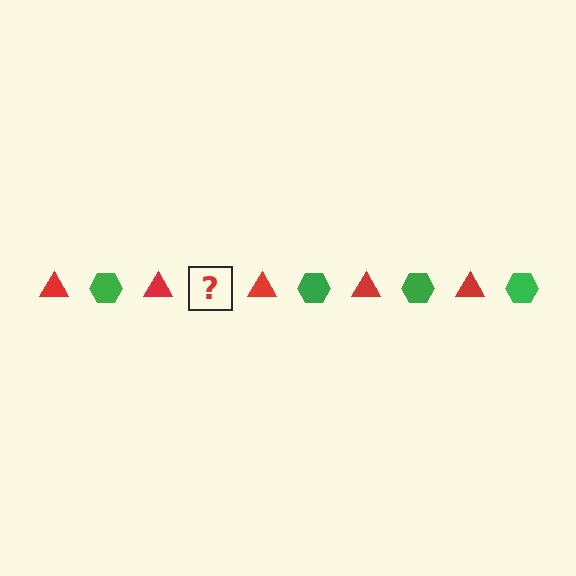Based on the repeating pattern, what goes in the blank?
The blank should be a green hexagon.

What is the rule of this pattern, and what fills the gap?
The rule is that the pattern alternates between red triangle and green hexagon. The gap should be filled with a green hexagon.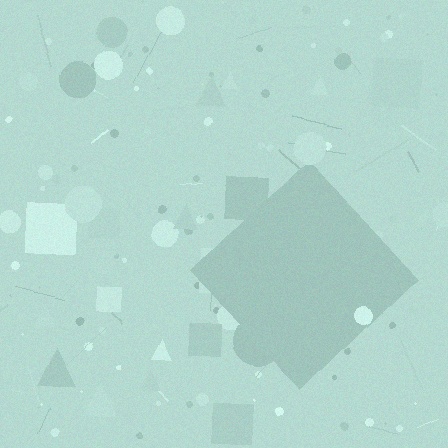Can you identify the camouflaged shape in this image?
The camouflaged shape is a diamond.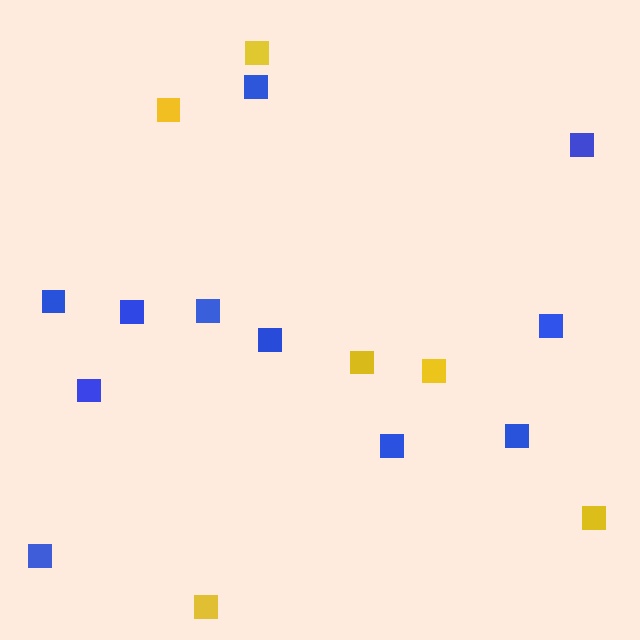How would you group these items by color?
There are 2 groups: one group of yellow squares (6) and one group of blue squares (11).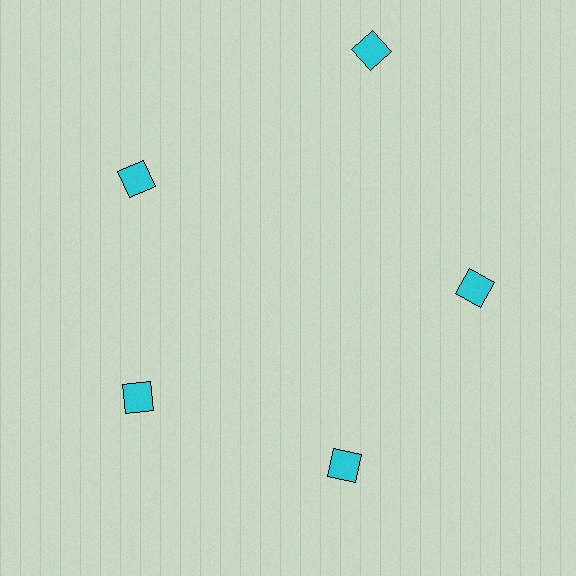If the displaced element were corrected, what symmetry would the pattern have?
It would have 5-fold rotational symmetry — the pattern would map onto itself every 72 degrees.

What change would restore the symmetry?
The symmetry would be restored by moving it inward, back onto the ring so that all 5 diamonds sit at equal angles and equal distance from the center.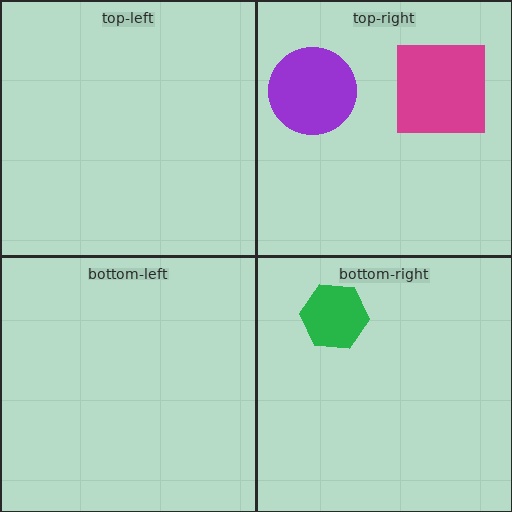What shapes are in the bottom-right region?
The green hexagon.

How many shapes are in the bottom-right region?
1.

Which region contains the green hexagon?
The bottom-right region.